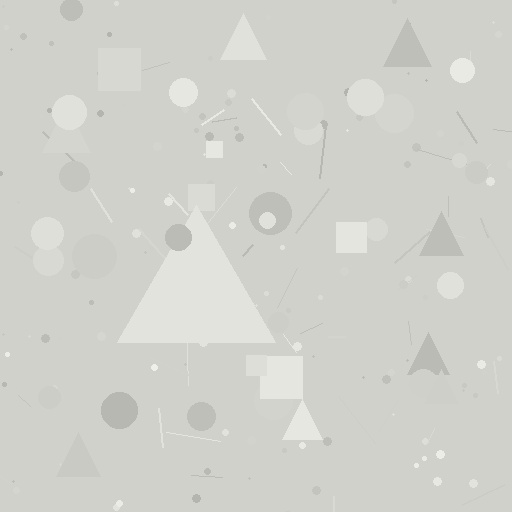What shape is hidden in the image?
A triangle is hidden in the image.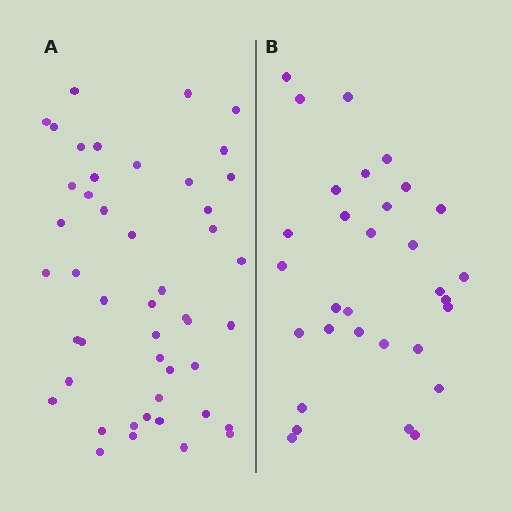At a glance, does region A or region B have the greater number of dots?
Region A (the left region) has more dots.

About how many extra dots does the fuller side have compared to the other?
Region A has approximately 15 more dots than region B.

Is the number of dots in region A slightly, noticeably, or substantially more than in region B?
Region A has substantially more. The ratio is roughly 1.5 to 1.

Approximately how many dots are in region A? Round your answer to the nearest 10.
About 50 dots. (The exact count is 47, which rounds to 50.)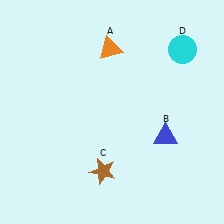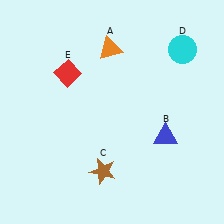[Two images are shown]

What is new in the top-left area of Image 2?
A red diamond (E) was added in the top-left area of Image 2.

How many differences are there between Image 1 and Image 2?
There is 1 difference between the two images.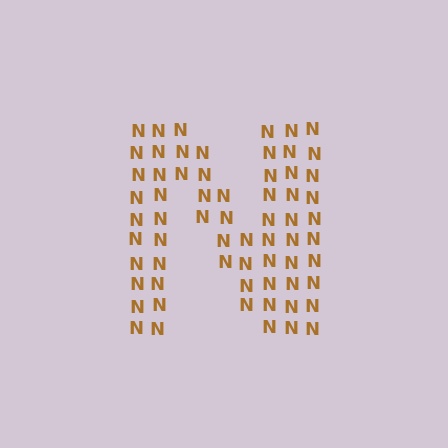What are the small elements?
The small elements are letter N's.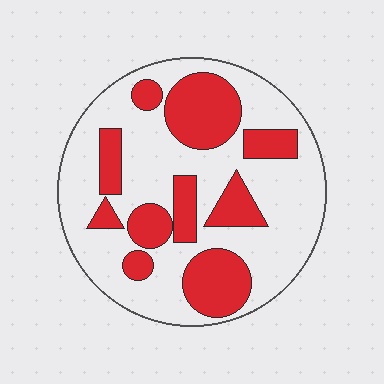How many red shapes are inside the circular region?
10.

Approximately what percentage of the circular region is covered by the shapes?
Approximately 35%.